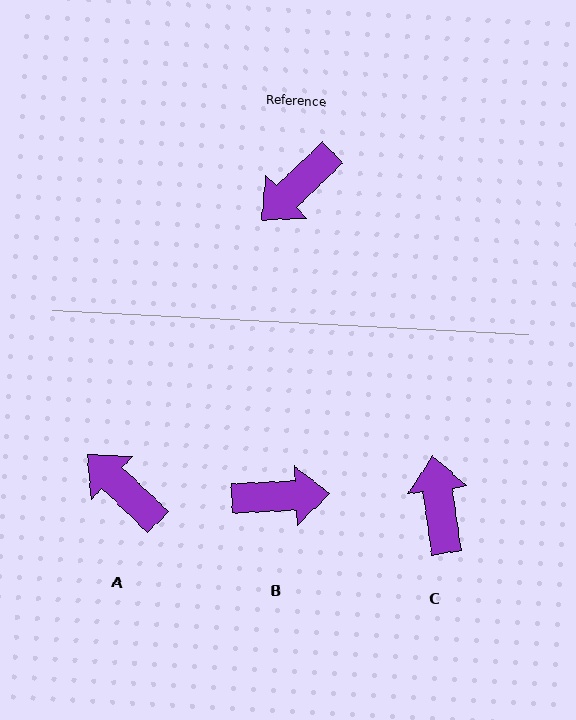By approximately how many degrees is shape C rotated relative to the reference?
Approximately 125 degrees clockwise.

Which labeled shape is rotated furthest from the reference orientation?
B, about 139 degrees away.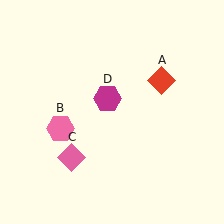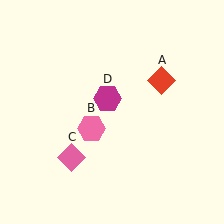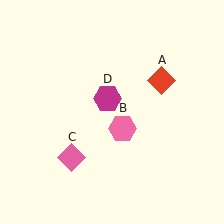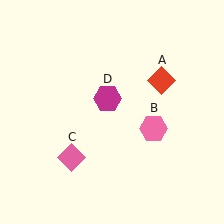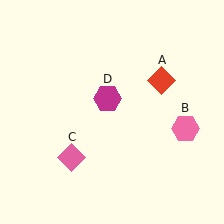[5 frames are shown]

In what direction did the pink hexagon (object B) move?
The pink hexagon (object B) moved right.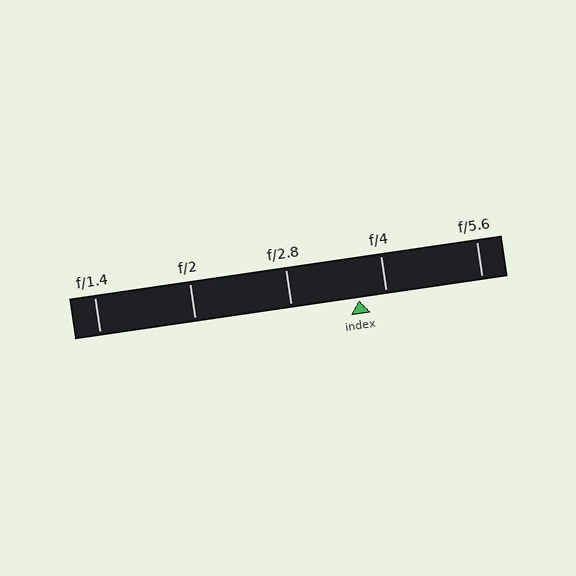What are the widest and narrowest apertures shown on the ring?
The widest aperture shown is f/1.4 and the narrowest is f/5.6.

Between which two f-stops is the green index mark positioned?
The index mark is between f/2.8 and f/4.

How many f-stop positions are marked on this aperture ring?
There are 5 f-stop positions marked.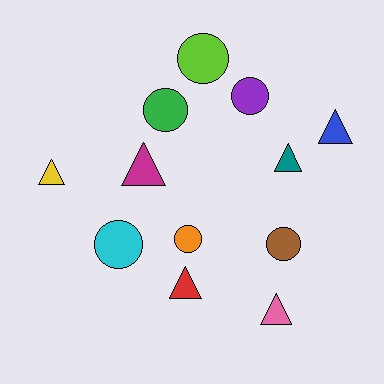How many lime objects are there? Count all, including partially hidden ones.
There is 1 lime object.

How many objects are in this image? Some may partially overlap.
There are 12 objects.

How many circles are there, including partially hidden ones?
There are 6 circles.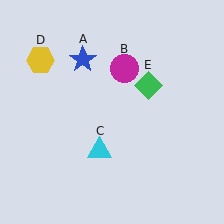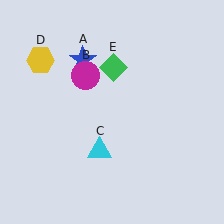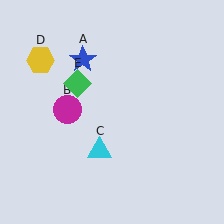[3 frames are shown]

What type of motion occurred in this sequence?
The magenta circle (object B), green diamond (object E) rotated counterclockwise around the center of the scene.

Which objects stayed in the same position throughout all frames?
Blue star (object A) and cyan triangle (object C) and yellow hexagon (object D) remained stationary.